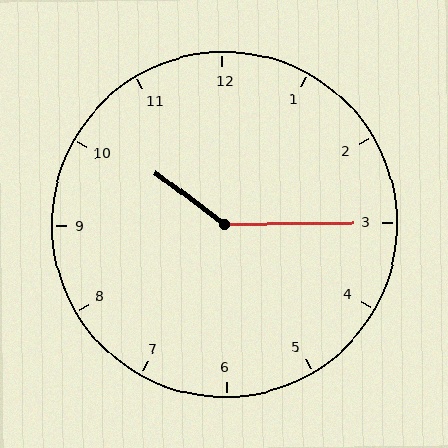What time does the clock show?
10:15.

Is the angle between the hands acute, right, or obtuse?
It is obtuse.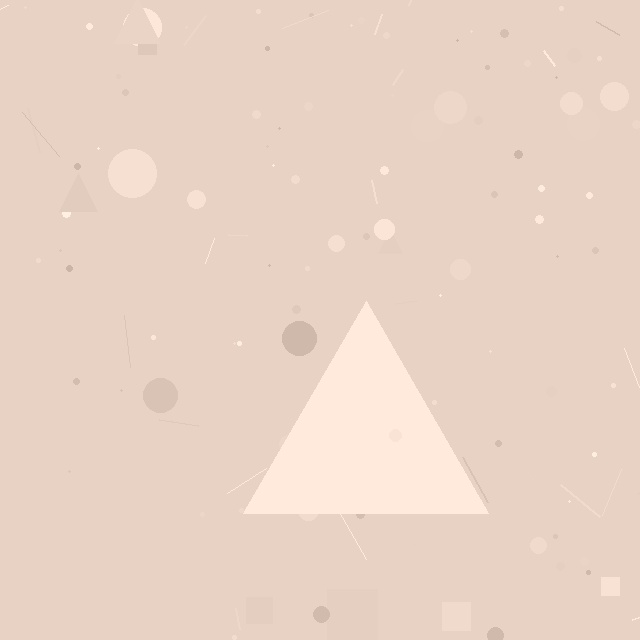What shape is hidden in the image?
A triangle is hidden in the image.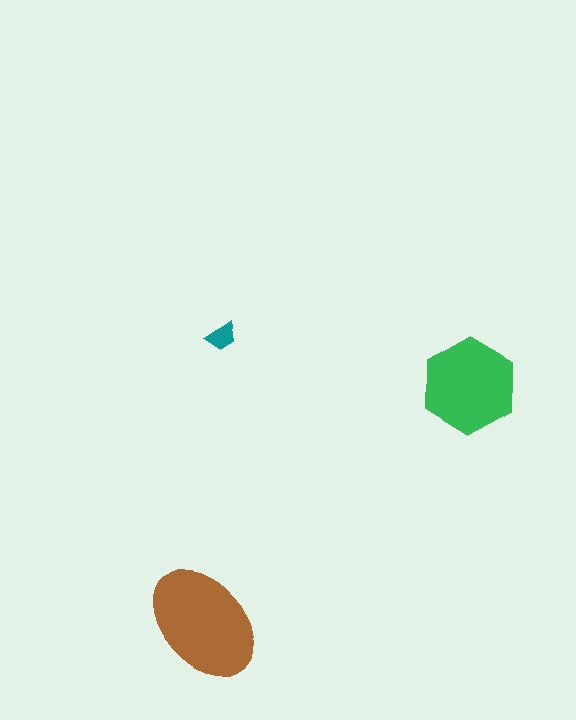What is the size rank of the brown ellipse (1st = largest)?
1st.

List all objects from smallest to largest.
The teal trapezoid, the green hexagon, the brown ellipse.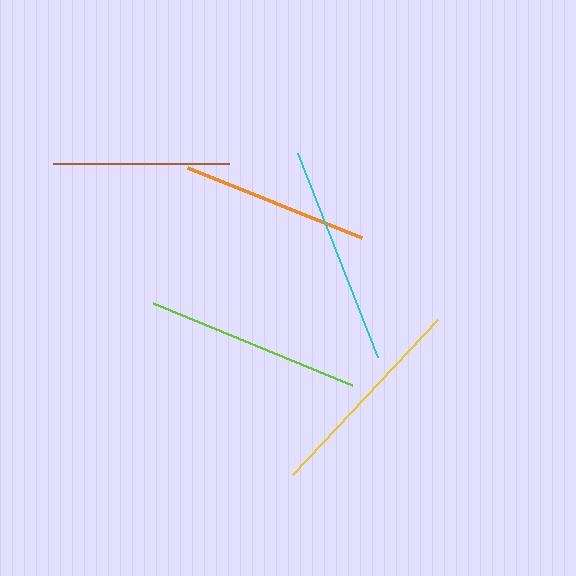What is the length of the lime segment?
The lime segment is approximately 215 pixels long.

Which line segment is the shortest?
The brown line is the shortest at approximately 175 pixels.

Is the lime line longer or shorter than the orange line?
The lime line is longer than the orange line.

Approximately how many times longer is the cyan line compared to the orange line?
The cyan line is approximately 1.2 times the length of the orange line.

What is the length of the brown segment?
The brown segment is approximately 175 pixels long.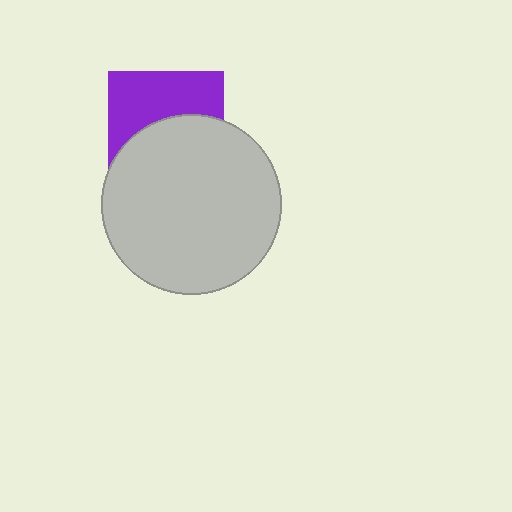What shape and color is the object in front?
The object in front is a light gray circle.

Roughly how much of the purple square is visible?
About half of it is visible (roughly 47%).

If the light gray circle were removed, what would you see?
You would see the complete purple square.